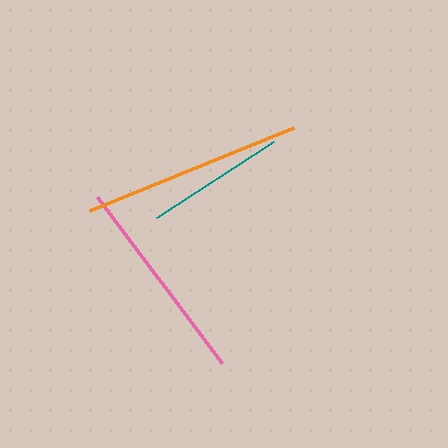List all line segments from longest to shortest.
From longest to shortest: orange, pink, teal.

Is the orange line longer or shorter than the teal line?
The orange line is longer than the teal line.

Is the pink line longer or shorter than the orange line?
The orange line is longer than the pink line.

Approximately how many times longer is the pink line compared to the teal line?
The pink line is approximately 1.5 times the length of the teal line.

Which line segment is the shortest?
The teal line is the shortest at approximately 140 pixels.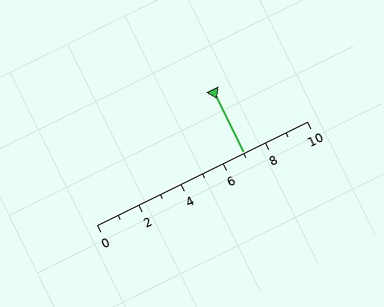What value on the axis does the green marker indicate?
The marker indicates approximately 7.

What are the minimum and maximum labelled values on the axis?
The axis runs from 0 to 10.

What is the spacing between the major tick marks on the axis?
The major ticks are spaced 2 apart.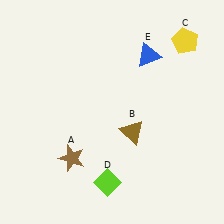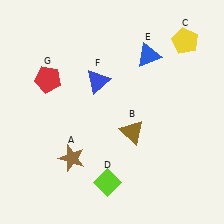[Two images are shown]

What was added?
A blue triangle (F), a red pentagon (G) were added in Image 2.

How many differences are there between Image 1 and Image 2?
There are 2 differences between the two images.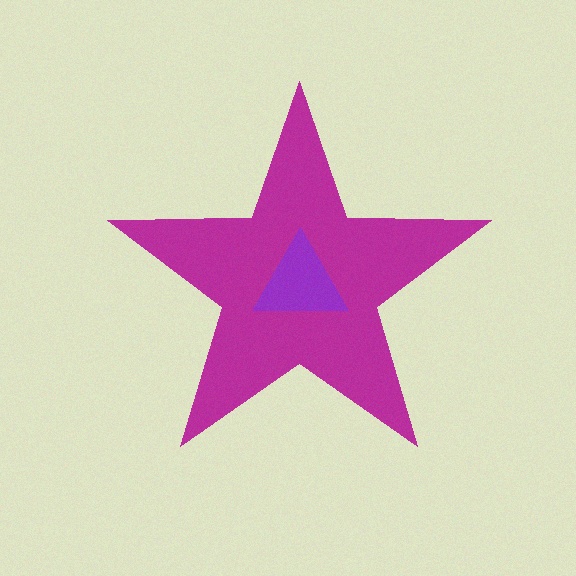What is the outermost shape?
The magenta star.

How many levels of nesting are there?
2.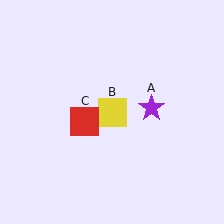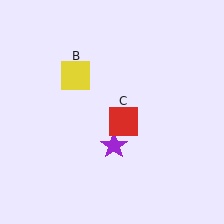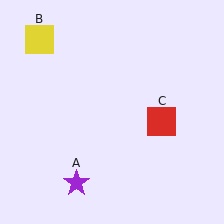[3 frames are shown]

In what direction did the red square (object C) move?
The red square (object C) moved right.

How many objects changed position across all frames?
3 objects changed position: purple star (object A), yellow square (object B), red square (object C).